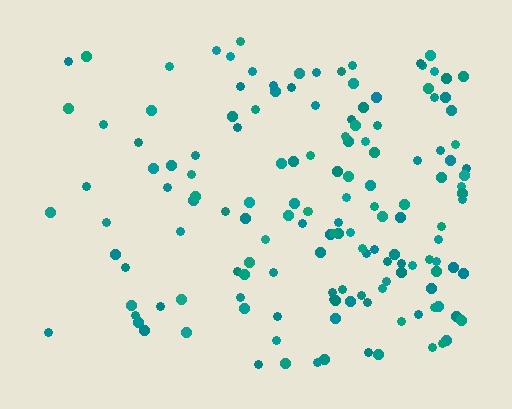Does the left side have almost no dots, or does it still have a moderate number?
Still a moderate number, just noticeably fewer than the right.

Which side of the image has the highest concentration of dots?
The right.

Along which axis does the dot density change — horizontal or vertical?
Horizontal.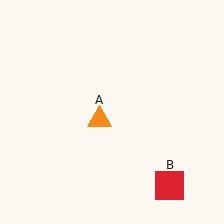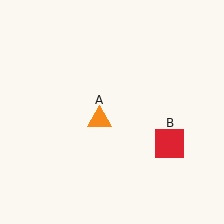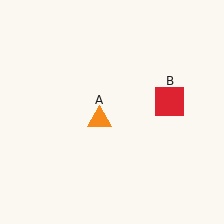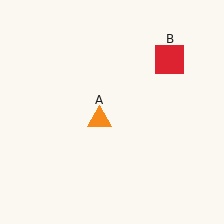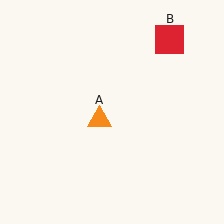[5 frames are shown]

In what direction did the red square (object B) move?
The red square (object B) moved up.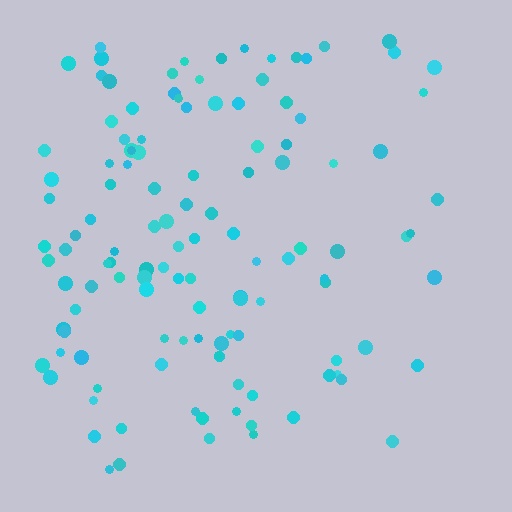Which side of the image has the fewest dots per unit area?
The right.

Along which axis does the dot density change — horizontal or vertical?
Horizontal.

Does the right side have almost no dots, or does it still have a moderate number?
Still a moderate number, just noticeably fewer than the left.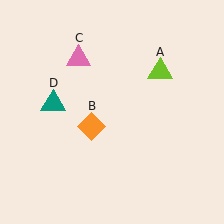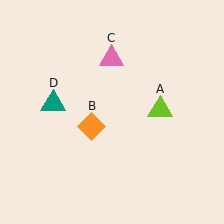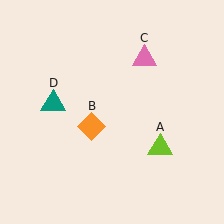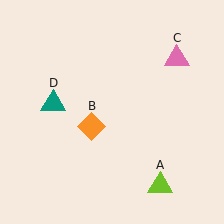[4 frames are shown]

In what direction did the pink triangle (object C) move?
The pink triangle (object C) moved right.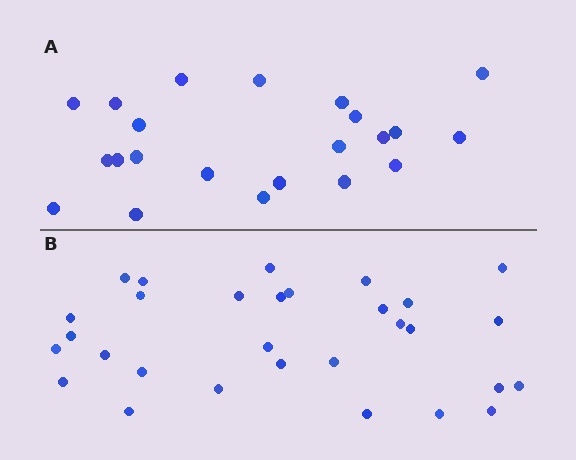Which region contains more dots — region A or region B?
Region B (the bottom region) has more dots.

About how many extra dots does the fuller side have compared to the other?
Region B has roughly 8 or so more dots than region A.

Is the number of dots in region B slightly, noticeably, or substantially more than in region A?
Region B has noticeably more, but not dramatically so. The ratio is roughly 1.4 to 1.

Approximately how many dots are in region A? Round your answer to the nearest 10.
About 20 dots. (The exact count is 22, which rounds to 20.)